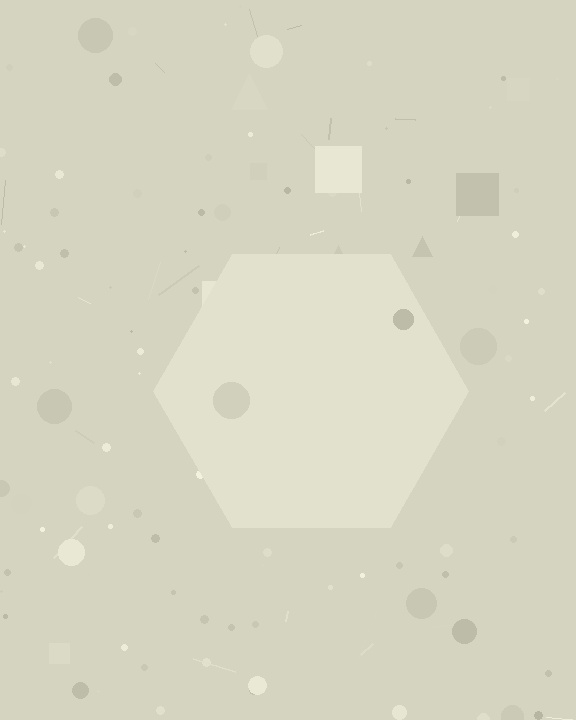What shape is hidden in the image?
A hexagon is hidden in the image.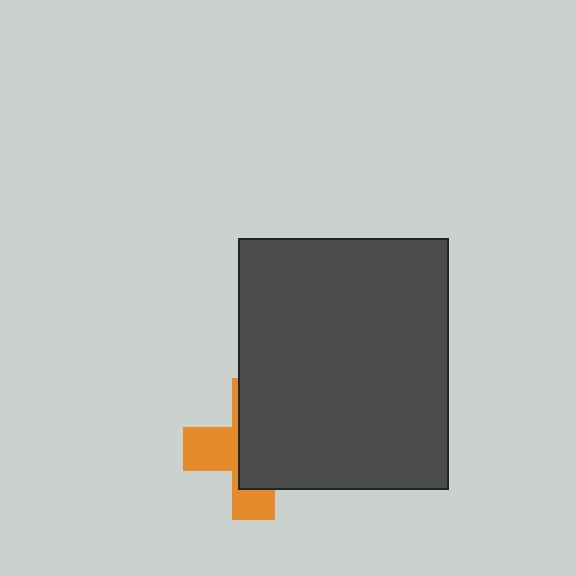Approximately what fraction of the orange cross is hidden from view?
Roughly 61% of the orange cross is hidden behind the dark gray rectangle.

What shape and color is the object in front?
The object in front is a dark gray rectangle.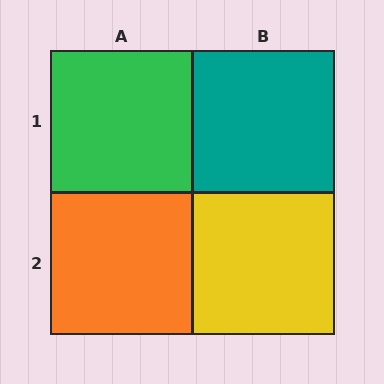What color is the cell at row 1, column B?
Teal.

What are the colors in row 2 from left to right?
Orange, yellow.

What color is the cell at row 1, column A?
Green.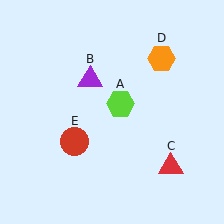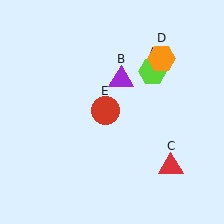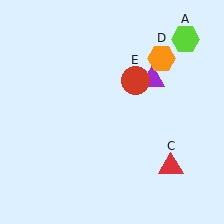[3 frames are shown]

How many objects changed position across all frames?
3 objects changed position: lime hexagon (object A), purple triangle (object B), red circle (object E).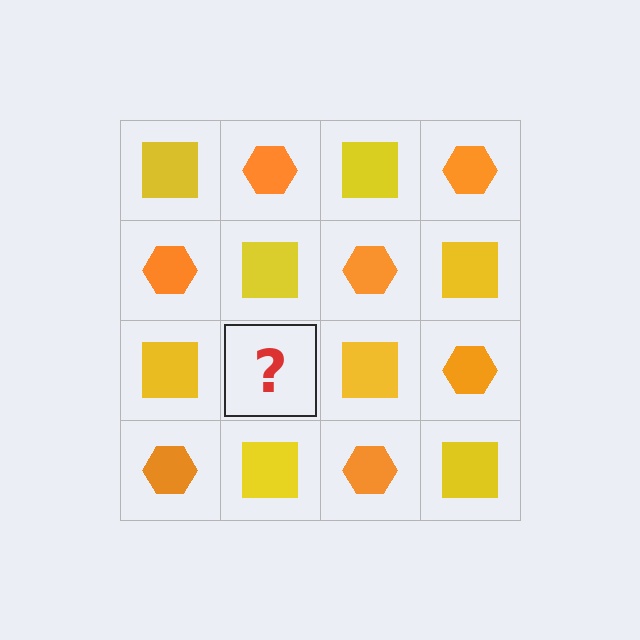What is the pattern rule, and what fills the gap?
The rule is that it alternates yellow square and orange hexagon in a checkerboard pattern. The gap should be filled with an orange hexagon.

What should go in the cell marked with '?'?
The missing cell should contain an orange hexagon.